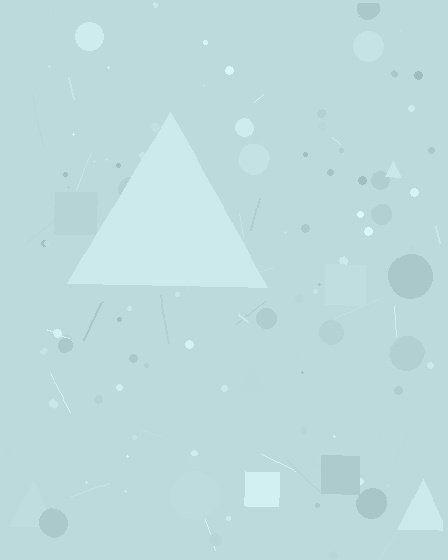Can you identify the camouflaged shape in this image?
The camouflaged shape is a triangle.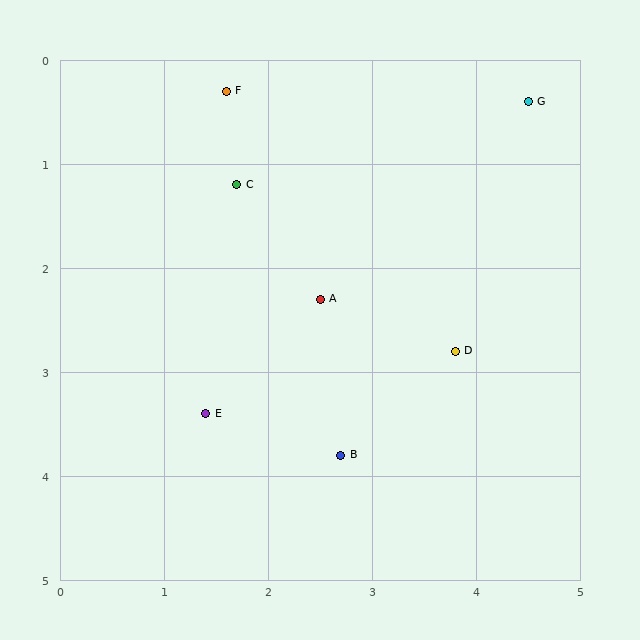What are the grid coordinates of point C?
Point C is at approximately (1.7, 1.2).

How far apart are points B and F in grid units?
Points B and F are about 3.7 grid units apart.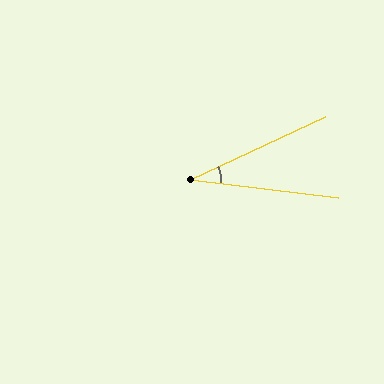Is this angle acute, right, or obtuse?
It is acute.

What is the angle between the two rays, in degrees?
Approximately 32 degrees.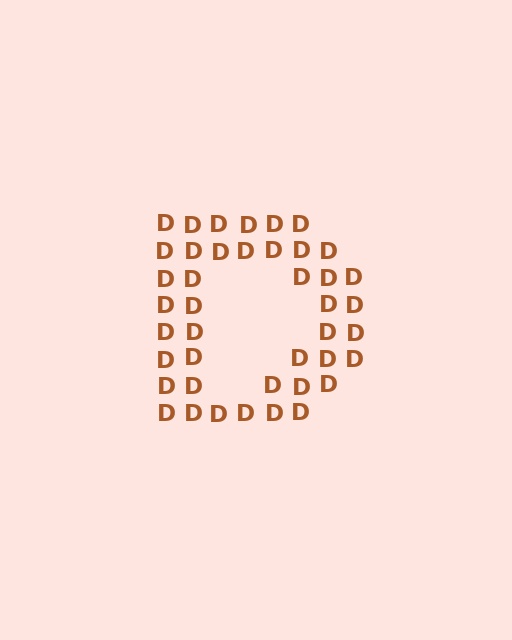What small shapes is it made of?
It is made of small letter D's.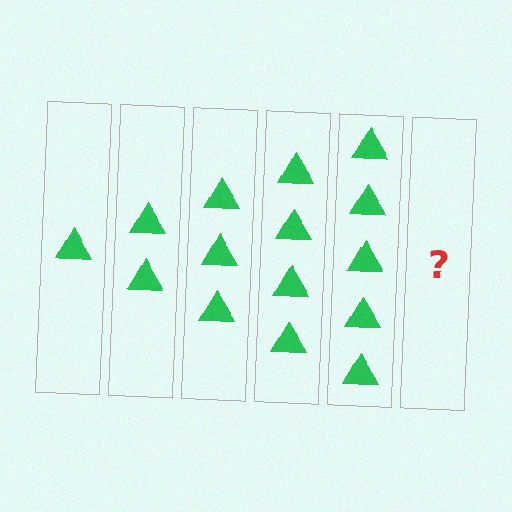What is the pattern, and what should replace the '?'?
The pattern is that each step adds one more triangle. The '?' should be 6 triangles.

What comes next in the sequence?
The next element should be 6 triangles.